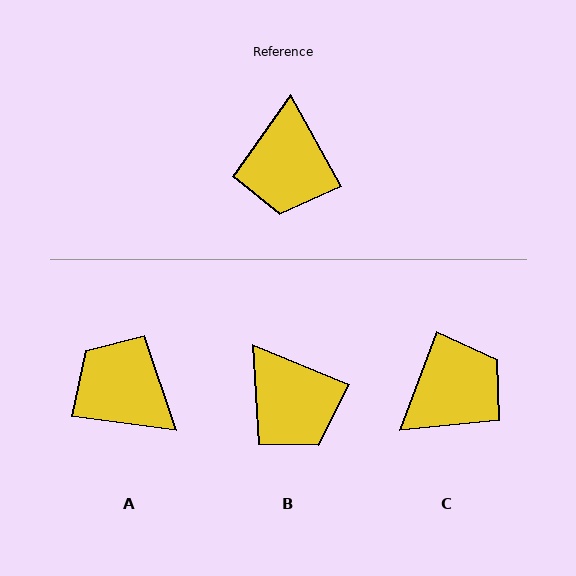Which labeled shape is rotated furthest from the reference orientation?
C, about 131 degrees away.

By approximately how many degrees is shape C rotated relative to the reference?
Approximately 131 degrees counter-clockwise.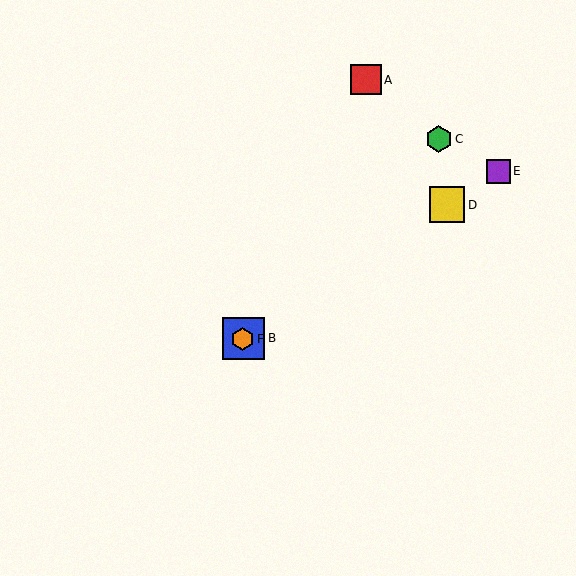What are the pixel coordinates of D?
Object D is at (447, 205).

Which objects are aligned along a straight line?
Objects B, D, E, F are aligned along a straight line.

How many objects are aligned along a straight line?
4 objects (B, D, E, F) are aligned along a straight line.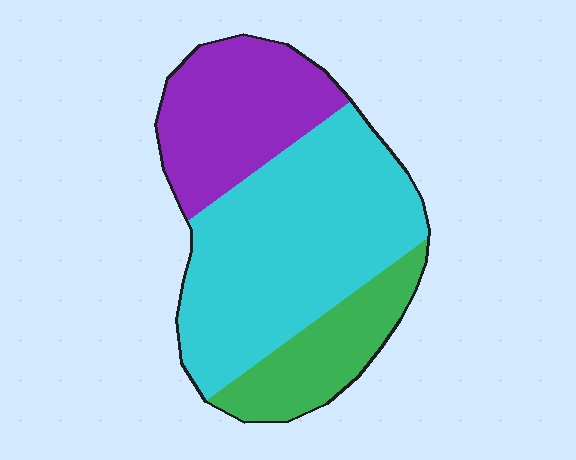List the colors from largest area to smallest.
From largest to smallest: cyan, purple, green.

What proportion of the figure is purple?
Purple takes up about one quarter (1/4) of the figure.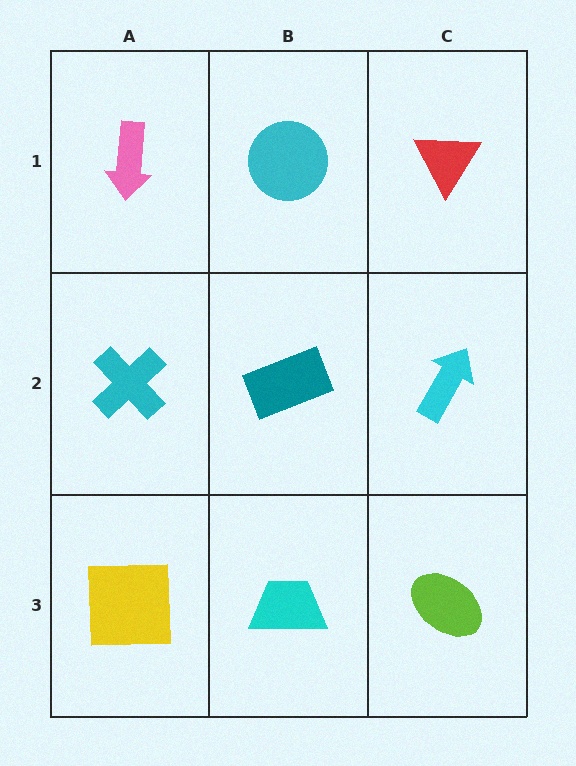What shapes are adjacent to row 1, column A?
A cyan cross (row 2, column A), a cyan circle (row 1, column B).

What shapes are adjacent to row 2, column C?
A red triangle (row 1, column C), a lime ellipse (row 3, column C), a teal rectangle (row 2, column B).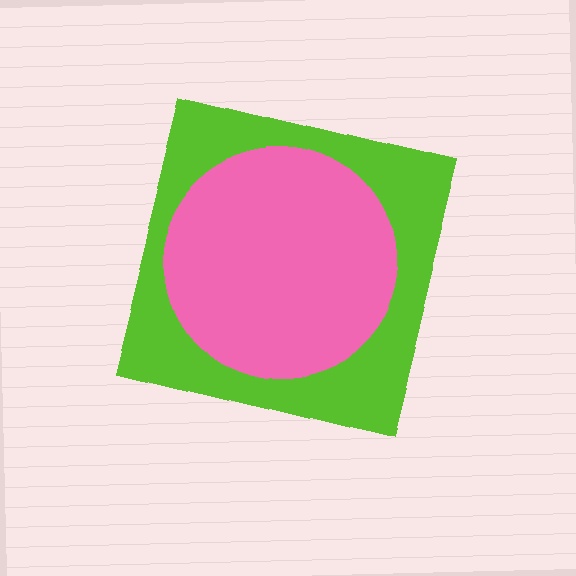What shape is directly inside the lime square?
The pink circle.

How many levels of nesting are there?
2.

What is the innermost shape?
The pink circle.